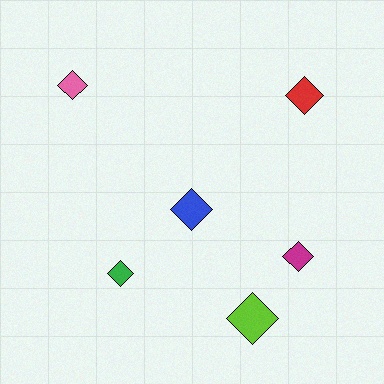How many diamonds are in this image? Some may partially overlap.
There are 6 diamonds.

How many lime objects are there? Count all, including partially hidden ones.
There is 1 lime object.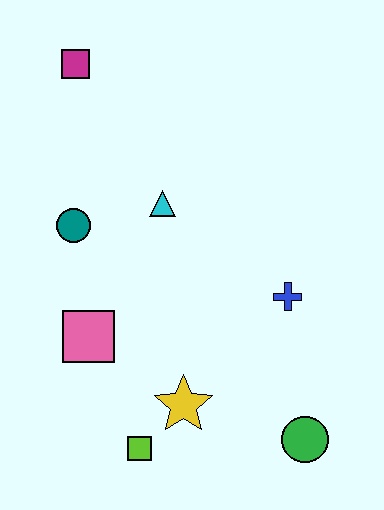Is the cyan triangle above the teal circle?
Yes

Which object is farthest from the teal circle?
The green circle is farthest from the teal circle.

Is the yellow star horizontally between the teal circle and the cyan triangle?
No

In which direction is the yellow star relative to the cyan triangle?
The yellow star is below the cyan triangle.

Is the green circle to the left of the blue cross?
No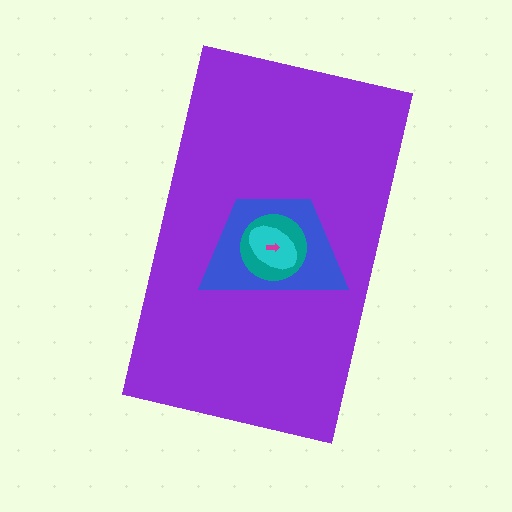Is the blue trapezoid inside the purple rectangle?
Yes.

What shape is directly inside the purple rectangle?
The blue trapezoid.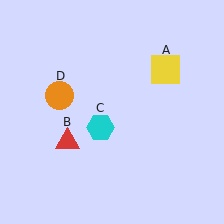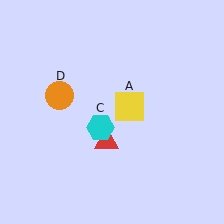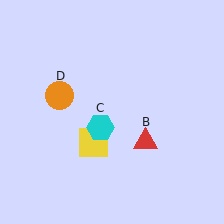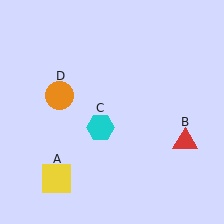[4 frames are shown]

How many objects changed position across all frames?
2 objects changed position: yellow square (object A), red triangle (object B).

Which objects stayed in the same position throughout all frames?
Cyan hexagon (object C) and orange circle (object D) remained stationary.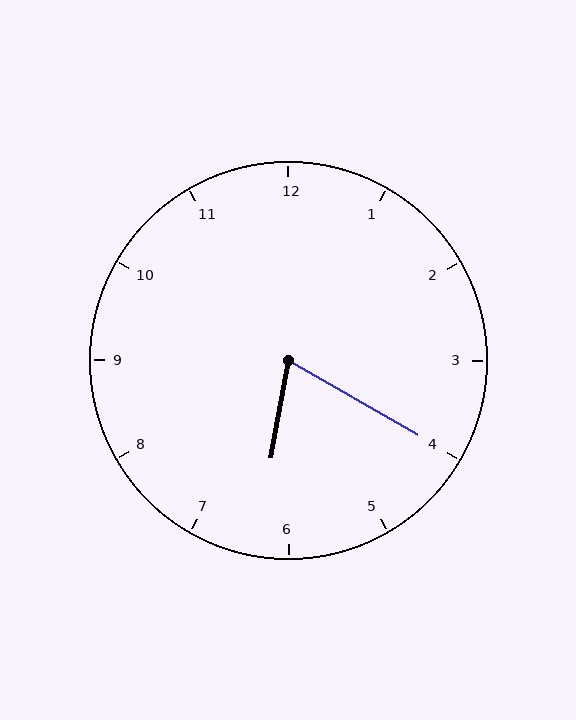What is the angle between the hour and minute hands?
Approximately 70 degrees.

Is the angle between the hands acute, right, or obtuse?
It is acute.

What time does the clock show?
6:20.